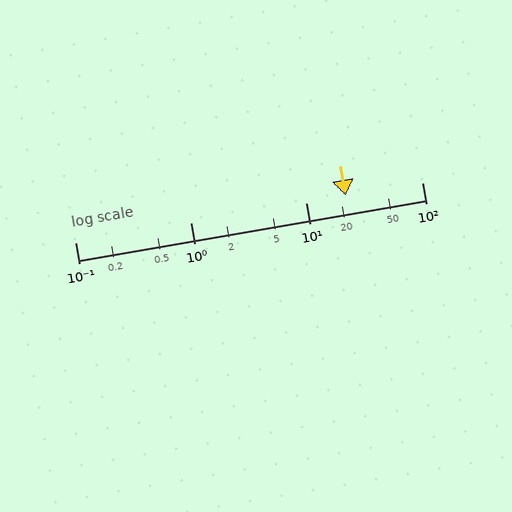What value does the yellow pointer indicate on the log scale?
The pointer indicates approximately 22.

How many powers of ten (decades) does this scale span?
The scale spans 3 decades, from 0.1 to 100.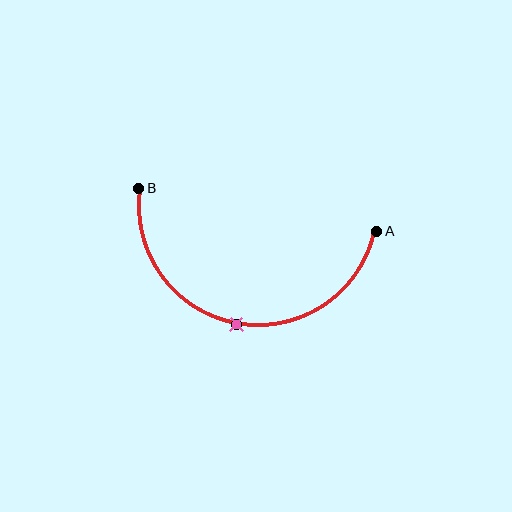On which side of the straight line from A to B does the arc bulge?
The arc bulges below the straight line connecting A and B.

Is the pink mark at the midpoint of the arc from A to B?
Yes. The pink mark lies on the arc at equal arc-length from both A and B — it is the arc midpoint.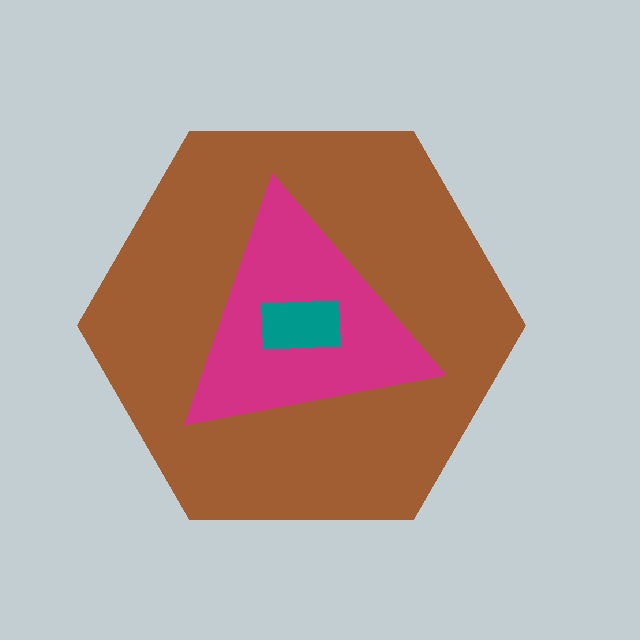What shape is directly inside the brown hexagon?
The magenta triangle.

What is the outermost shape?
The brown hexagon.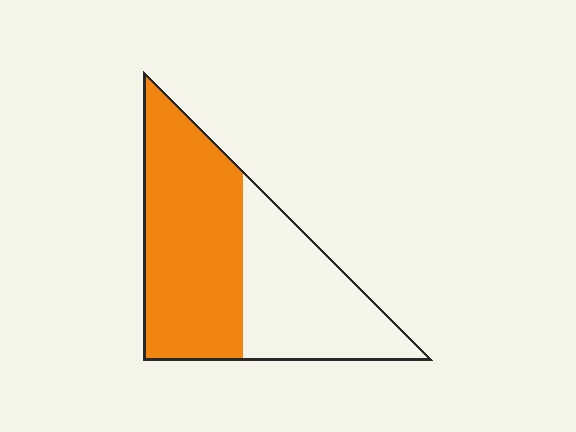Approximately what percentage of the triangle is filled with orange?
Approximately 55%.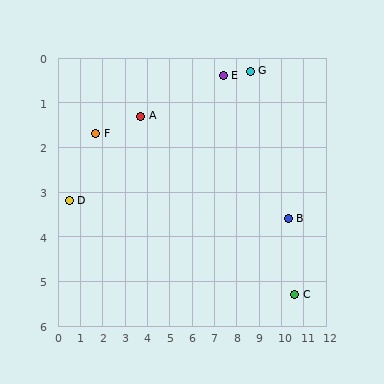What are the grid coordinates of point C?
Point C is at approximately (10.6, 5.3).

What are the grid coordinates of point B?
Point B is at approximately (10.3, 3.6).